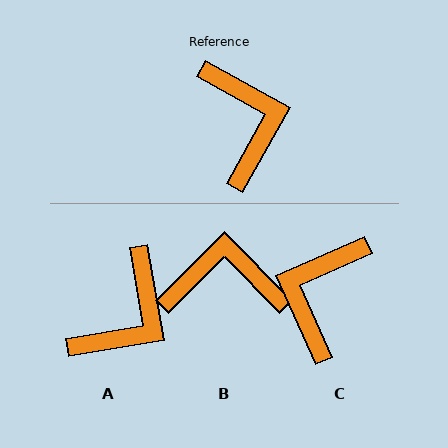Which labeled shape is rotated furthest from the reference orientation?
C, about 143 degrees away.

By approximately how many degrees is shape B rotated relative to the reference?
Approximately 74 degrees counter-clockwise.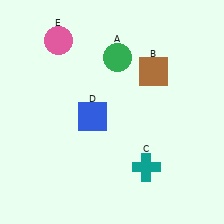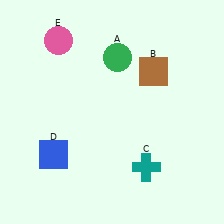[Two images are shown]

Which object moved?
The blue square (D) moved left.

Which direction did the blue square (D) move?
The blue square (D) moved left.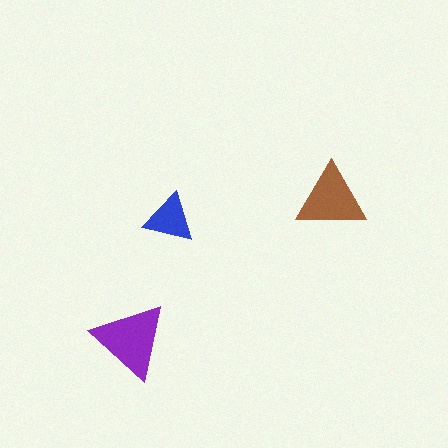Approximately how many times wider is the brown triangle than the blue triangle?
About 1.5 times wider.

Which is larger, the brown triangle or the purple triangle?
The purple one.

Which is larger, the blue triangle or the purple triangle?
The purple one.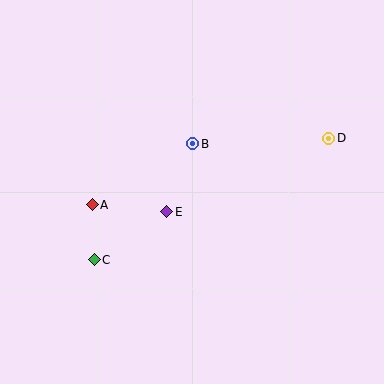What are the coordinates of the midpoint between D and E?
The midpoint between D and E is at (248, 175).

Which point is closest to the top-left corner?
Point A is closest to the top-left corner.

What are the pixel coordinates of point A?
Point A is at (92, 205).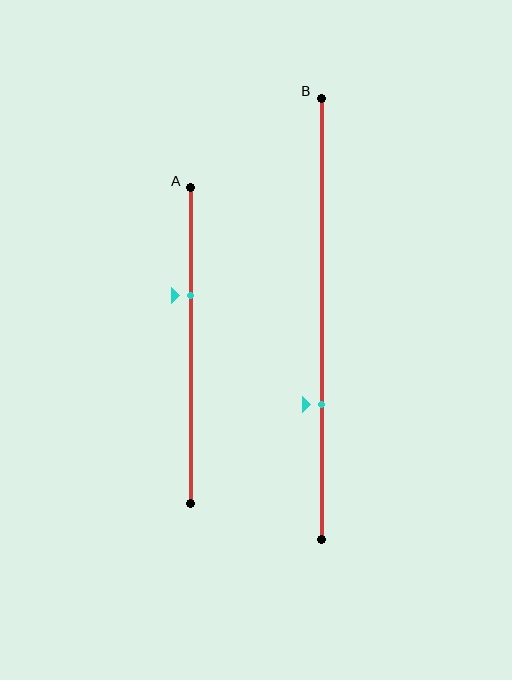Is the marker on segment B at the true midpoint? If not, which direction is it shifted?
No, the marker on segment B is shifted downward by about 19% of the segment length.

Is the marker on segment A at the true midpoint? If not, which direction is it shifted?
No, the marker on segment A is shifted upward by about 16% of the segment length.